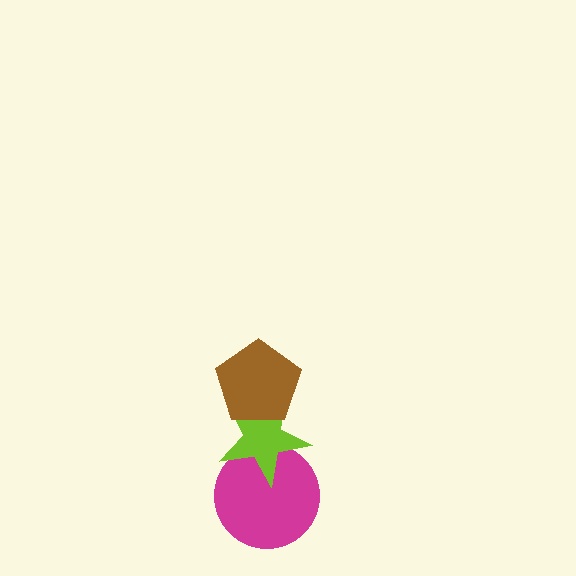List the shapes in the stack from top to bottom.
From top to bottom: the brown pentagon, the lime star, the magenta circle.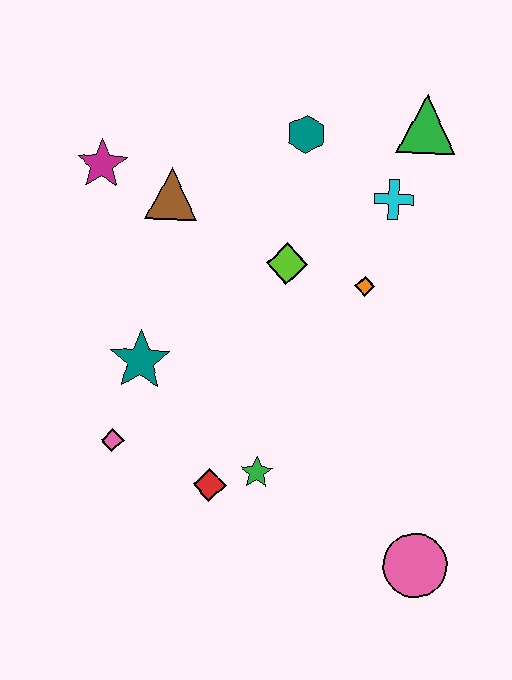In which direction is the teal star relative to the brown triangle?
The teal star is below the brown triangle.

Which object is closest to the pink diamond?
The teal star is closest to the pink diamond.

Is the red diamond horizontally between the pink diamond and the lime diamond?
Yes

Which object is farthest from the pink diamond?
The green triangle is farthest from the pink diamond.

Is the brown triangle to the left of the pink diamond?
No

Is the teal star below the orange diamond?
Yes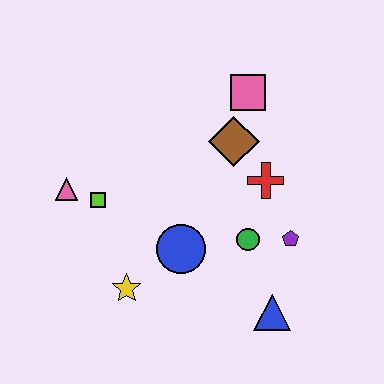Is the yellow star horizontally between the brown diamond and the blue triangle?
No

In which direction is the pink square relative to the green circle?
The pink square is above the green circle.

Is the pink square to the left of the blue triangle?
Yes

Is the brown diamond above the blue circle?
Yes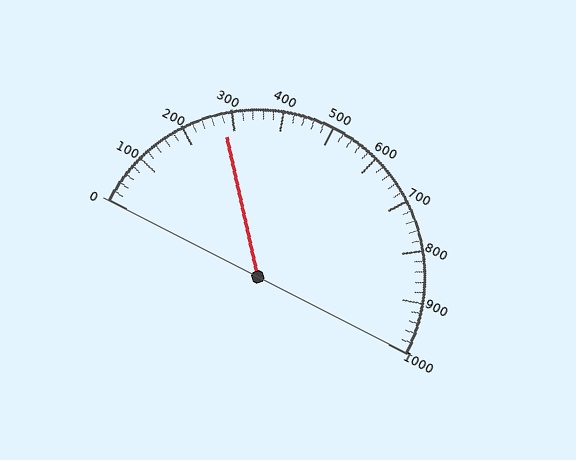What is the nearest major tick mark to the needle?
The nearest major tick mark is 300.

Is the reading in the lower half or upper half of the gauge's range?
The reading is in the lower half of the range (0 to 1000).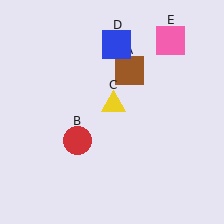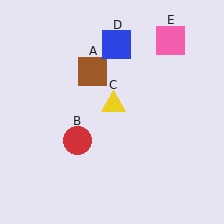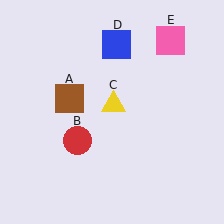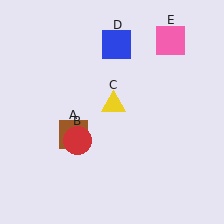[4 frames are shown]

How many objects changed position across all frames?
1 object changed position: brown square (object A).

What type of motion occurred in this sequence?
The brown square (object A) rotated counterclockwise around the center of the scene.